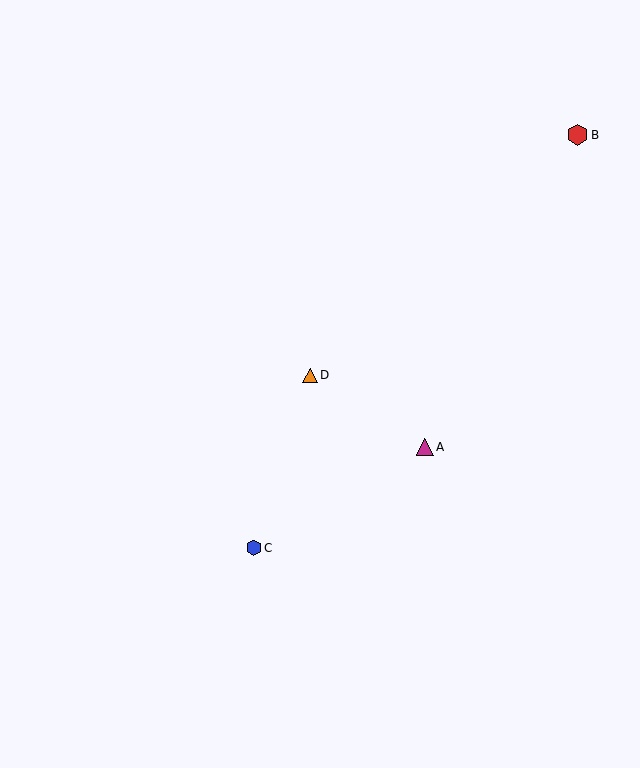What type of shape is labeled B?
Shape B is a red hexagon.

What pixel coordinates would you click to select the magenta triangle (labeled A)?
Click at (425, 447) to select the magenta triangle A.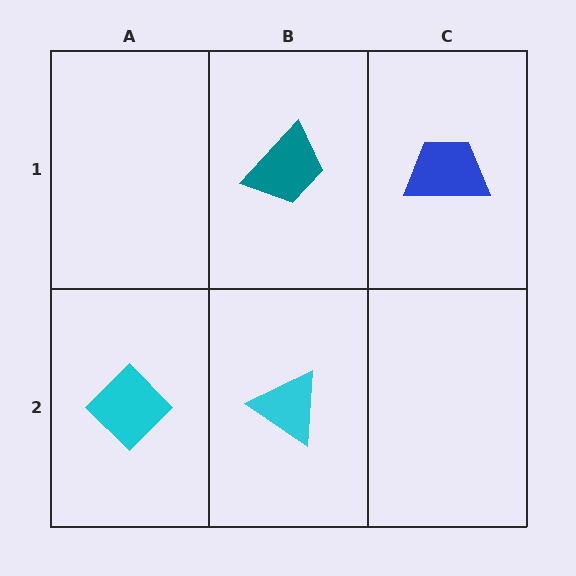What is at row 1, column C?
A blue trapezoid.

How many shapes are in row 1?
2 shapes.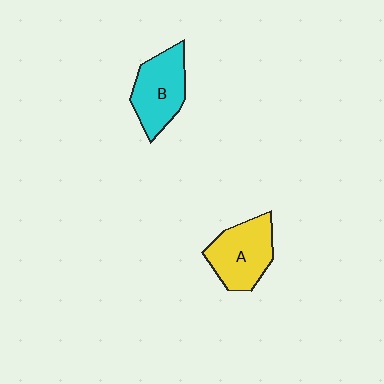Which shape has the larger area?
Shape A (yellow).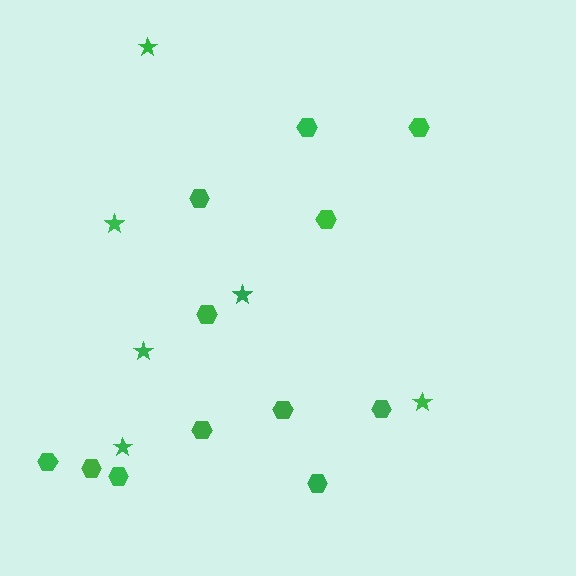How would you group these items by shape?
There are 2 groups: one group of hexagons (12) and one group of stars (6).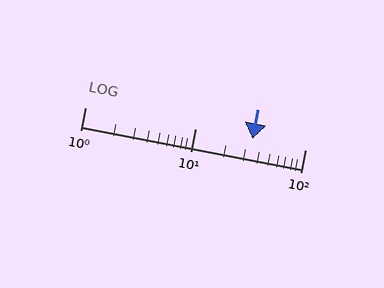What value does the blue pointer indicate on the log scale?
The pointer indicates approximately 33.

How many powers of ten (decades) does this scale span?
The scale spans 2 decades, from 1 to 100.